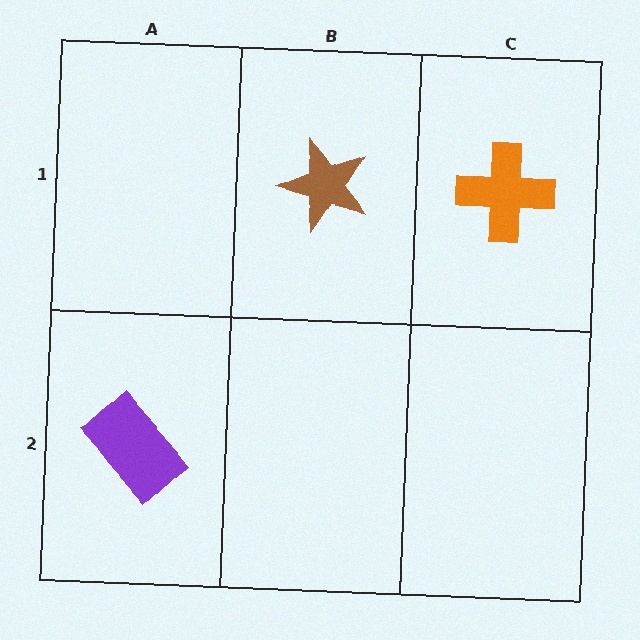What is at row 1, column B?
A brown star.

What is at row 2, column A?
A purple rectangle.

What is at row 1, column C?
An orange cross.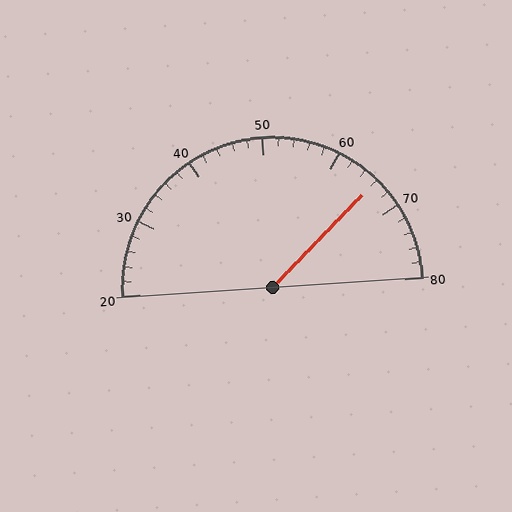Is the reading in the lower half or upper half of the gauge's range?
The reading is in the upper half of the range (20 to 80).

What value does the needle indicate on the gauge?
The needle indicates approximately 66.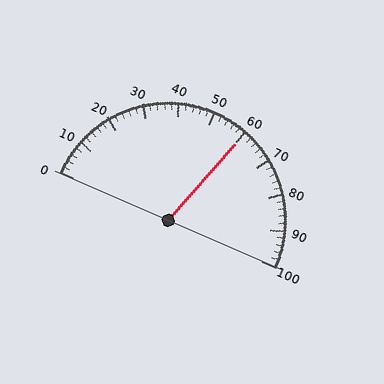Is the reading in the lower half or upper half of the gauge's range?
The reading is in the upper half of the range (0 to 100).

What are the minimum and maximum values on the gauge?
The gauge ranges from 0 to 100.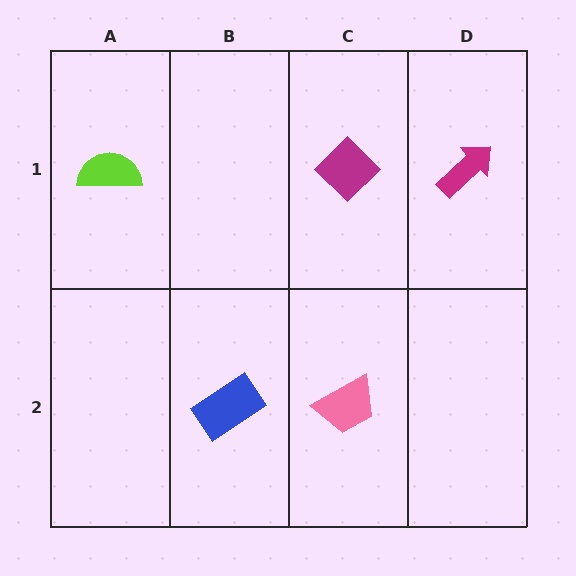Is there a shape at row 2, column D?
No, that cell is empty.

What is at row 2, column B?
A blue rectangle.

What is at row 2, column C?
A pink trapezoid.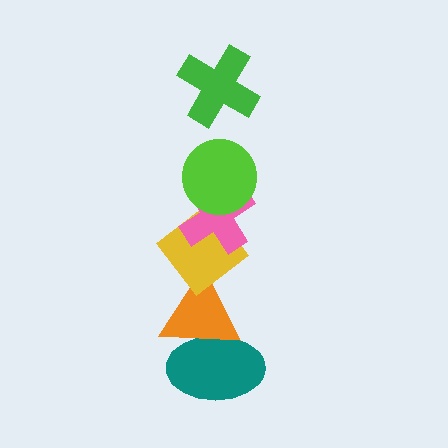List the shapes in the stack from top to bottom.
From top to bottom: the green cross, the lime circle, the pink cross, the yellow diamond, the orange triangle, the teal ellipse.